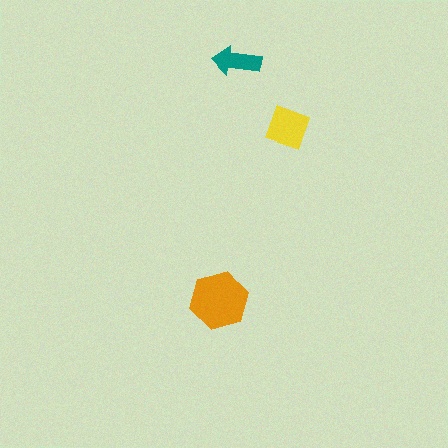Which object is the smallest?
The teal arrow.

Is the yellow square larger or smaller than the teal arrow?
Larger.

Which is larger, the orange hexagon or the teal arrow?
The orange hexagon.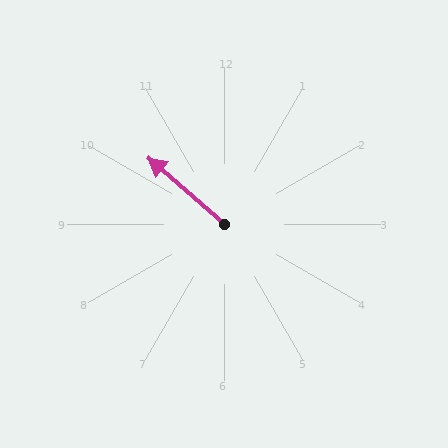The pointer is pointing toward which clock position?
Roughly 10 o'clock.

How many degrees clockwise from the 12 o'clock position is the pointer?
Approximately 311 degrees.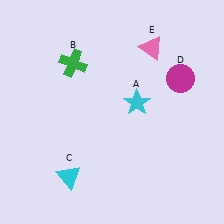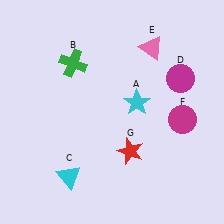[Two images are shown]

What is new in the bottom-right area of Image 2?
A red star (G) was added in the bottom-right area of Image 2.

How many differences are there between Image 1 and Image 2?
There are 2 differences between the two images.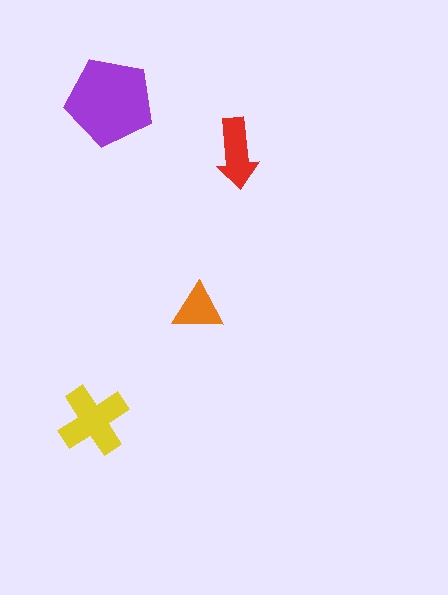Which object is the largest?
The purple pentagon.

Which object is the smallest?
The orange triangle.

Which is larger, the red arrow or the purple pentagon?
The purple pentagon.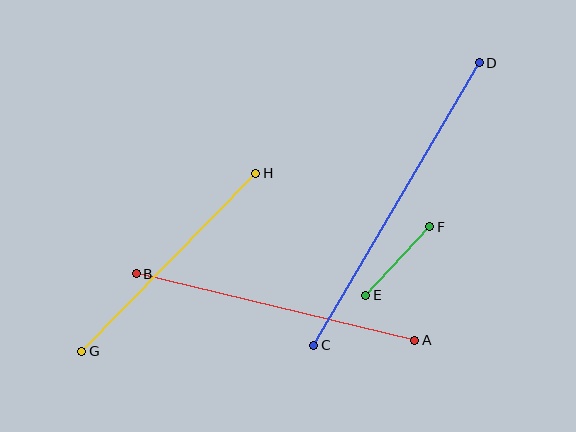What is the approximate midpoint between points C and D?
The midpoint is at approximately (397, 204) pixels.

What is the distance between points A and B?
The distance is approximately 286 pixels.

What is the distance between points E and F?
The distance is approximately 94 pixels.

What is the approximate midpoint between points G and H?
The midpoint is at approximately (169, 262) pixels.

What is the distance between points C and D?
The distance is approximately 328 pixels.